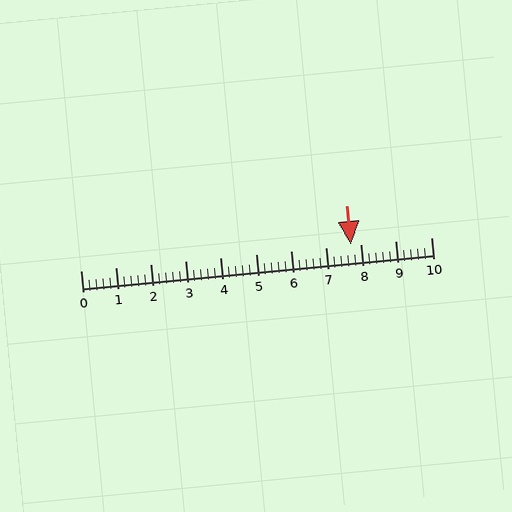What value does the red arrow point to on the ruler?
The red arrow points to approximately 7.7.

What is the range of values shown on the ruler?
The ruler shows values from 0 to 10.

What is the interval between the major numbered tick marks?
The major tick marks are spaced 1 units apart.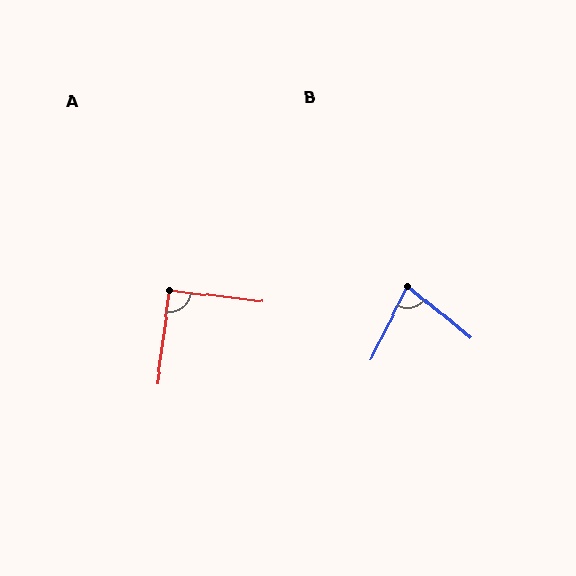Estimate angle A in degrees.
Approximately 91 degrees.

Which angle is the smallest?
B, at approximately 77 degrees.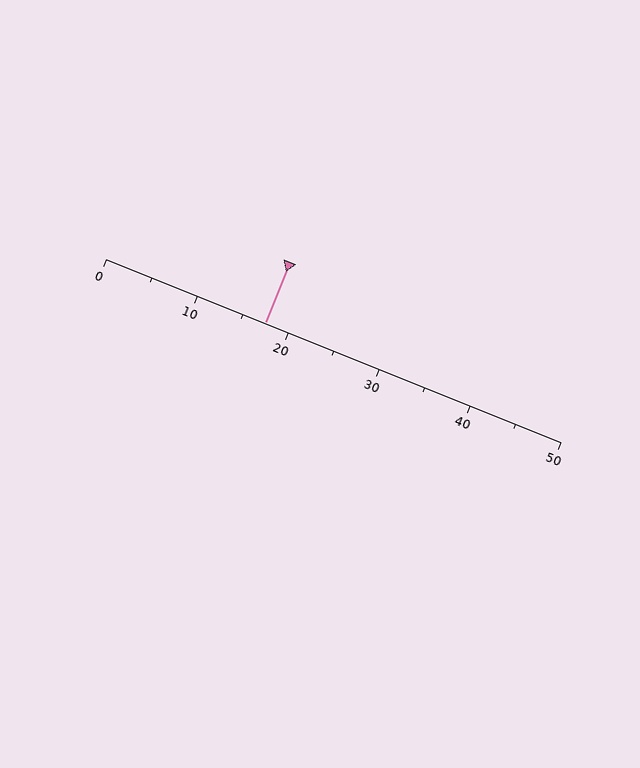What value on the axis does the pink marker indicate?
The marker indicates approximately 17.5.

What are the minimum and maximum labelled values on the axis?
The axis runs from 0 to 50.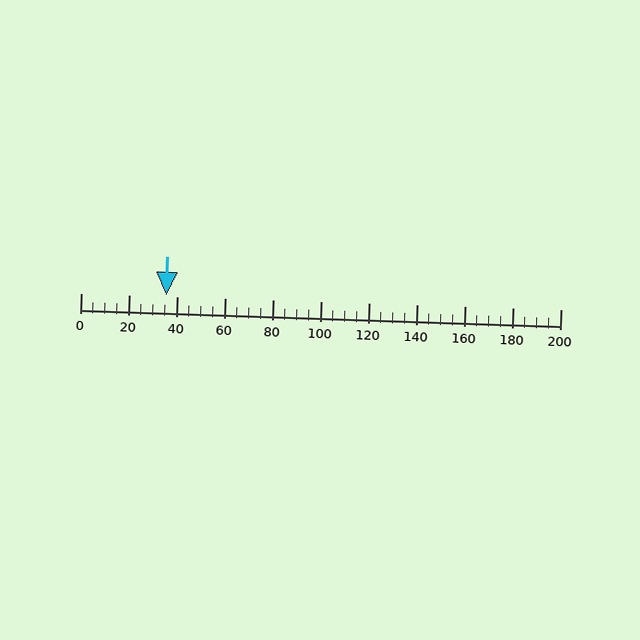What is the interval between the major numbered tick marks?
The major tick marks are spaced 20 units apart.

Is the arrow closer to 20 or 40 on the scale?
The arrow is closer to 40.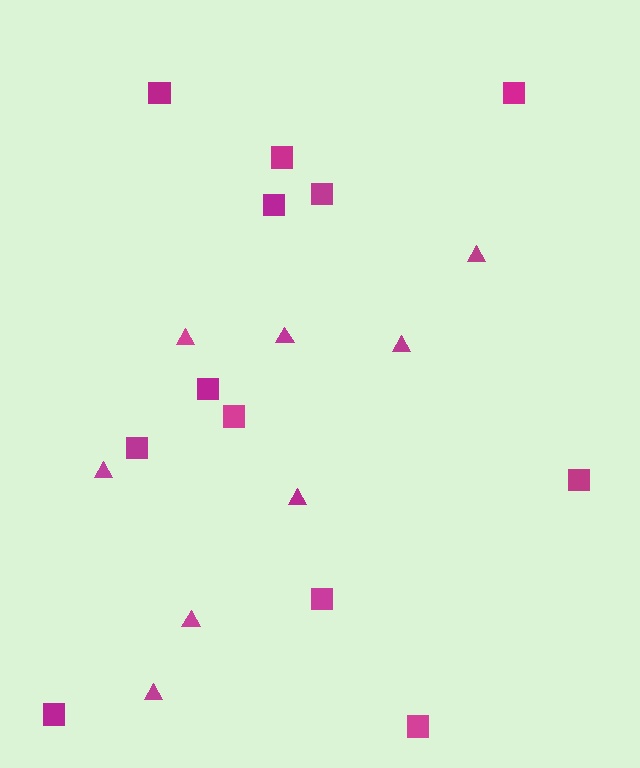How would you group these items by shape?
There are 2 groups: one group of squares (12) and one group of triangles (8).